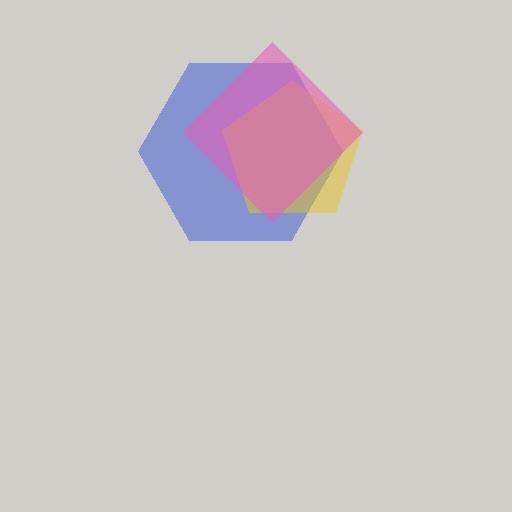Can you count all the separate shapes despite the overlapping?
Yes, there are 3 separate shapes.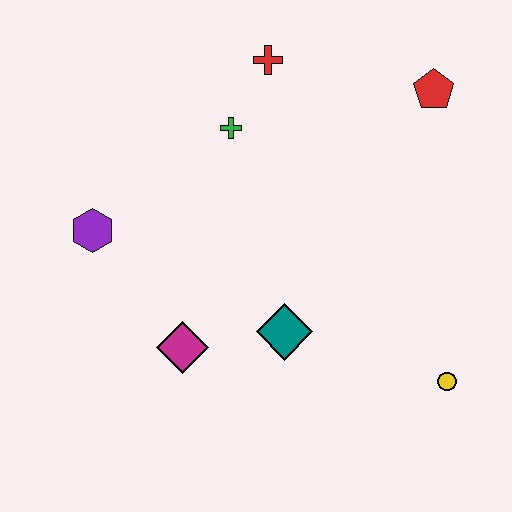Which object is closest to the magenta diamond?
The teal diamond is closest to the magenta diamond.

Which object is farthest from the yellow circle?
The purple hexagon is farthest from the yellow circle.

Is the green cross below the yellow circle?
No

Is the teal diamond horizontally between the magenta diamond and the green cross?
No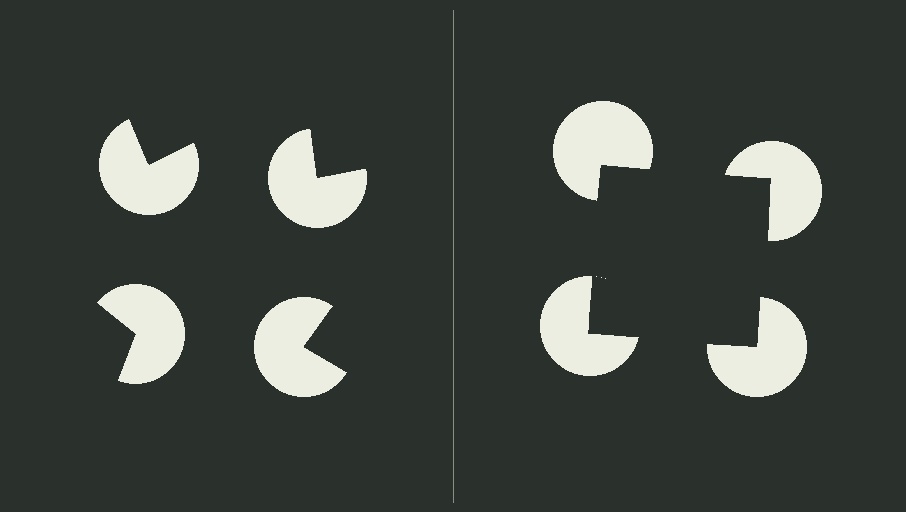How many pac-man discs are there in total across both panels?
8 — 4 on each side.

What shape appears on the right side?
An illusory square.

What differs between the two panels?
The pac-man discs are positioned identically on both sides; only the wedge orientations differ. On the right they align to a square; on the left they are misaligned.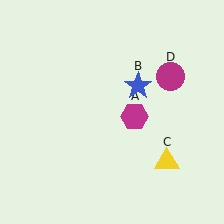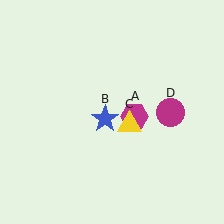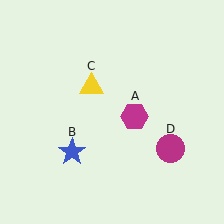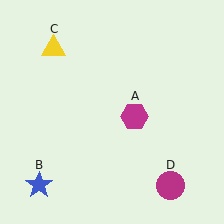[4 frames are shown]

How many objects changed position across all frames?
3 objects changed position: blue star (object B), yellow triangle (object C), magenta circle (object D).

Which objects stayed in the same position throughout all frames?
Magenta hexagon (object A) remained stationary.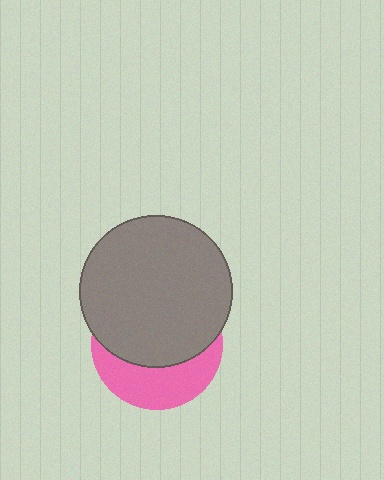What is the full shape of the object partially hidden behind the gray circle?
The partially hidden object is a pink circle.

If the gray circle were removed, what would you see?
You would see the complete pink circle.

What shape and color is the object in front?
The object in front is a gray circle.